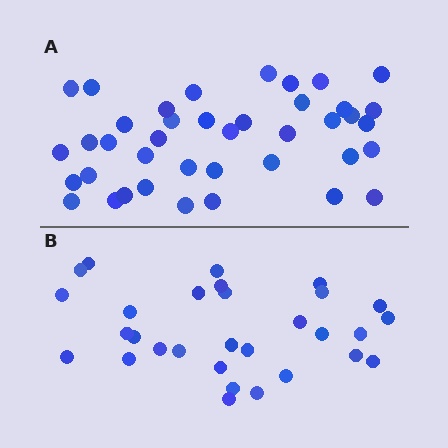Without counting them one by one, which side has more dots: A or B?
Region A (the top region) has more dots.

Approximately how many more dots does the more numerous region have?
Region A has roughly 10 or so more dots than region B.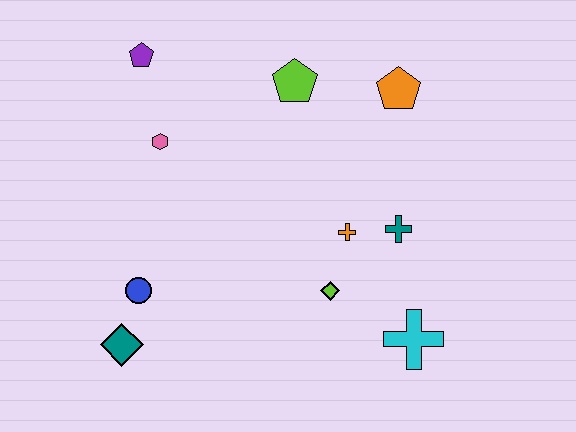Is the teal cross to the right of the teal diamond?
Yes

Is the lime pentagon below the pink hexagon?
No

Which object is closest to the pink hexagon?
The purple pentagon is closest to the pink hexagon.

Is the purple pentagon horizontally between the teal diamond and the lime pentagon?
Yes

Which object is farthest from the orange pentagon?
The teal diamond is farthest from the orange pentagon.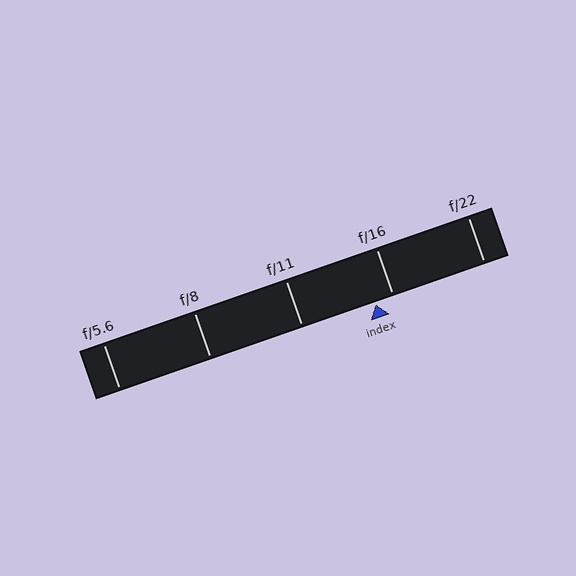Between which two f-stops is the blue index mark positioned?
The index mark is between f/11 and f/16.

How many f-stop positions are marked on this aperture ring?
There are 5 f-stop positions marked.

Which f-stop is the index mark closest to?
The index mark is closest to f/16.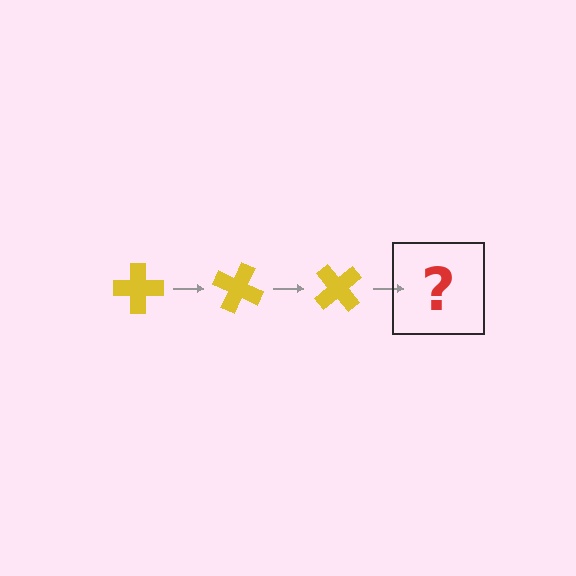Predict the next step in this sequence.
The next step is a yellow cross rotated 75 degrees.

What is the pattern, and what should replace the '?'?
The pattern is that the cross rotates 25 degrees each step. The '?' should be a yellow cross rotated 75 degrees.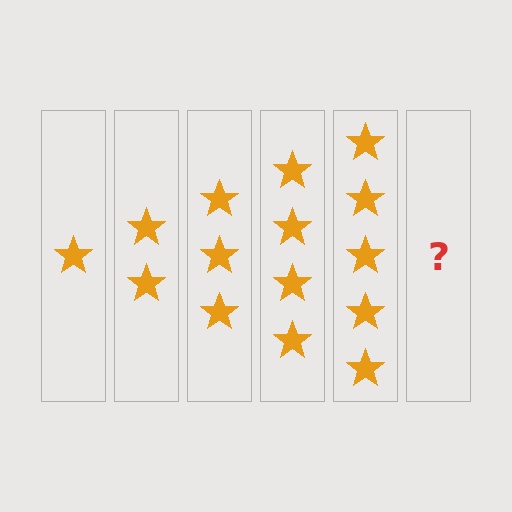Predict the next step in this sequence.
The next step is 6 stars.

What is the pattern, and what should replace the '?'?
The pattern is that each step adds one more star. The '?' should be 6 stars.